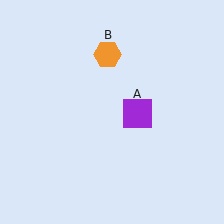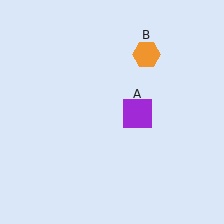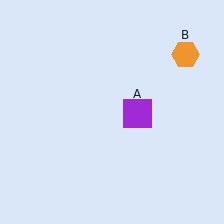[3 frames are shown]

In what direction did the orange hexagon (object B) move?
The orange hexagon (object B) moved right.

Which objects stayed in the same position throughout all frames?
Purple square (object A) remained stationary.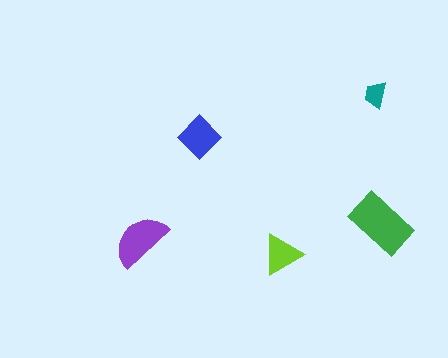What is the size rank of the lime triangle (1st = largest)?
4th.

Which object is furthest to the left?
The purple semicircle is leftmost.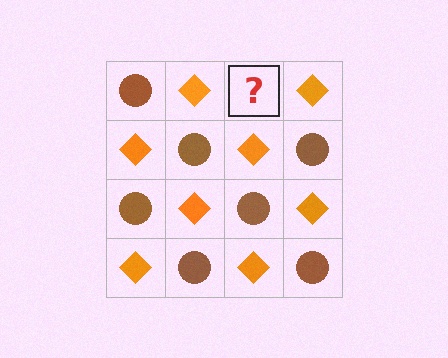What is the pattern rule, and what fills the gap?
The rule is that it alternates brown circle and orange diamond in a checkerboard pattern. The gap should be filled with a brown circle.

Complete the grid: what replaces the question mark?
The question mark should be replaced with a brown circle.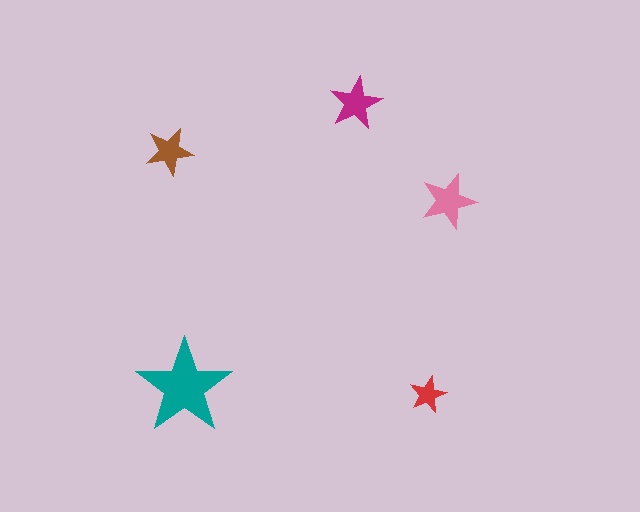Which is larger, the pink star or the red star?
The pink one.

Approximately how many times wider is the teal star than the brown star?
About 2 times wider.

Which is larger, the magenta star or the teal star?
The teal one.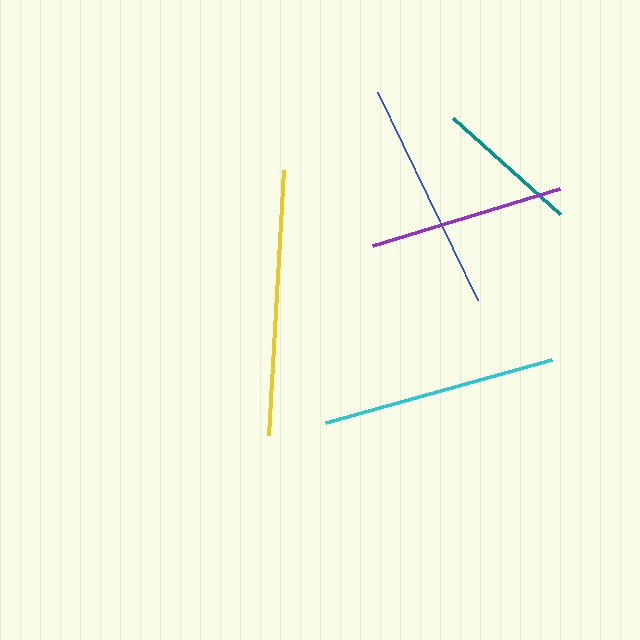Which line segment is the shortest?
The teal line is the shortest at approximately 144 pixels.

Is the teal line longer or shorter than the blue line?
The blue line is longer than the teal line.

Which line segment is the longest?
The yellow line is the longest at approximately 266 pixels.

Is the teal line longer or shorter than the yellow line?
The yellow line is longer than the teal line.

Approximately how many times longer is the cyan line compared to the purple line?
The cyan line is approximately 1.2 times the length of the purple line.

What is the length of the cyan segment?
The cyan segment is approximately 234 pixels long.